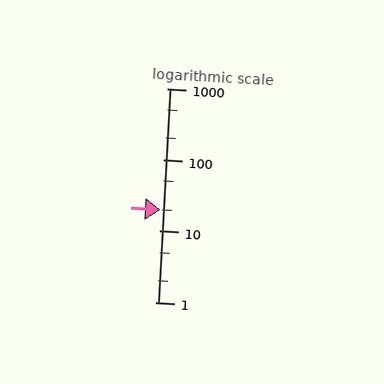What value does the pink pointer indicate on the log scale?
The pointer indicates approximately 20.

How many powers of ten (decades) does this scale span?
The scale spans 3 decades, from 1 to 1000.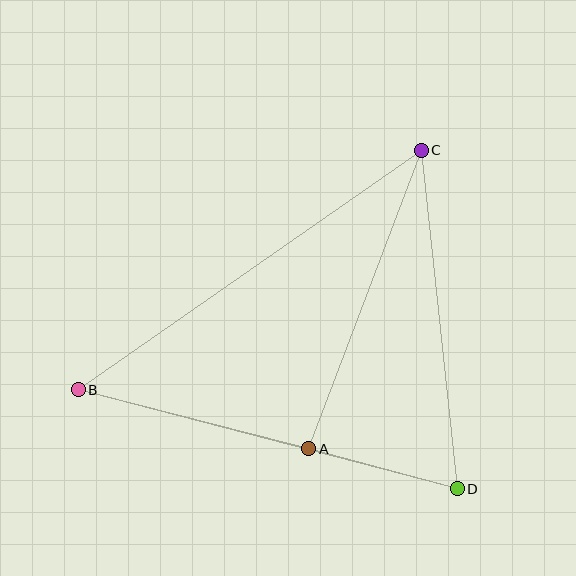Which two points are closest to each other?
Points A and D are closest to each other.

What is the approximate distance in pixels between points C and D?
The distance between C and D is approximately 340 pixels.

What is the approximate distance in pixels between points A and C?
The distance between A and C is approximately 319 pixels.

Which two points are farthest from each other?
Points B and C are farthest from each other.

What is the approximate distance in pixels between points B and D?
The distance between B and D is approximately 392 pixels.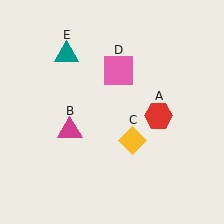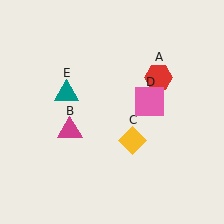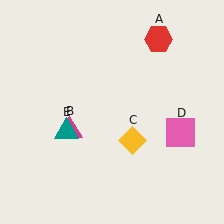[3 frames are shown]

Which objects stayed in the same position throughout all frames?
Magenta triangle (object B) and yellow diamond (object C) remained stationary.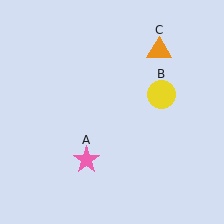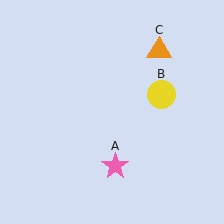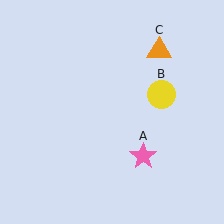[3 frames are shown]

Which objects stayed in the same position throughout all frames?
Yellow circle (object B) and orange triangle (object C) remained stationary.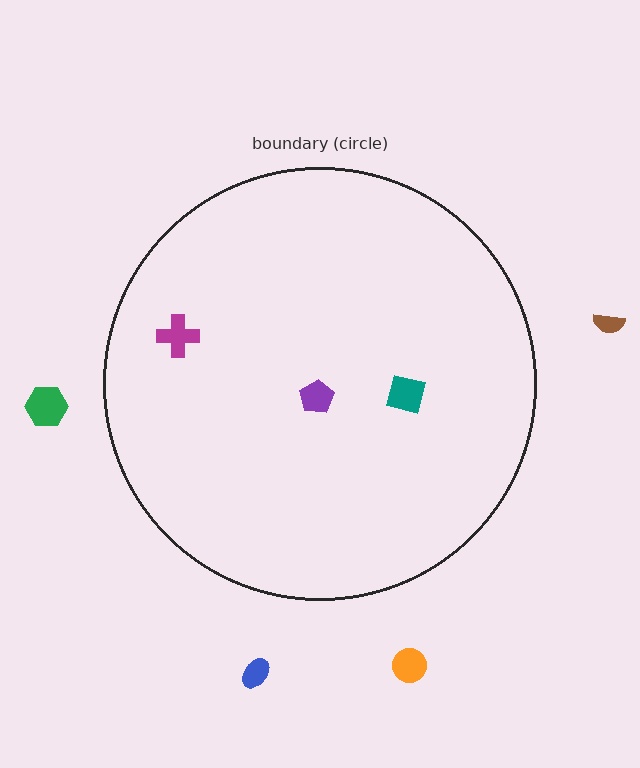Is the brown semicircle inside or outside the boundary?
Outside.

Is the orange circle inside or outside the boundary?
Outside.